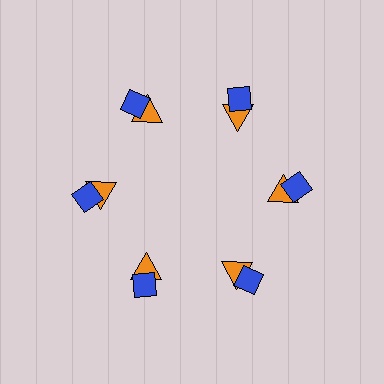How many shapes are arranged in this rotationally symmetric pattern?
There are 12 shapes, arranged in 6 groups of 2.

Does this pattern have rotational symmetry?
Yes, this pattern has 6-fold rotational symmetry. It looks the same after rotating 60 degrees around the center.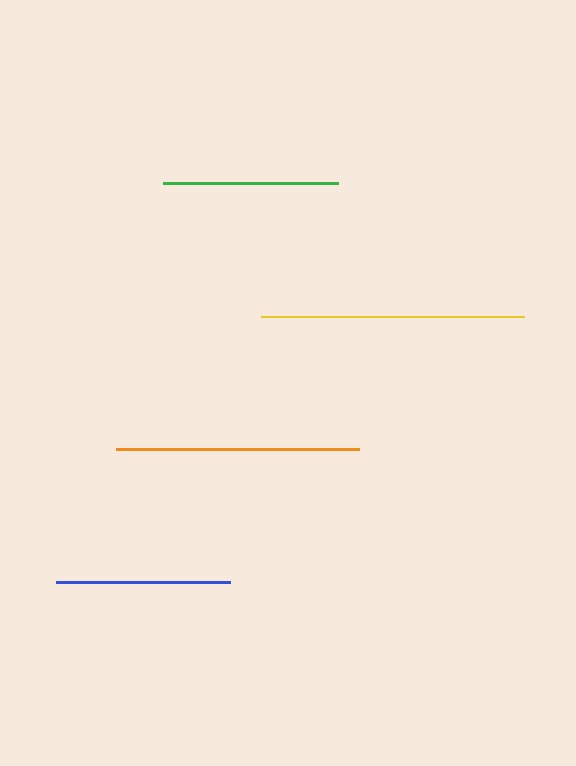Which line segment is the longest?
The yellow line is the longest at approximately 263 pixels.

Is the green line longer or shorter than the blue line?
The green line is longer than the blue line.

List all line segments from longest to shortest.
From longest to shortest: yellow, orange, green, blue.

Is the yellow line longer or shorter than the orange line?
The yellow line is longer than the orange line.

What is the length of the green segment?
The green segment is approximately 175 pixels long.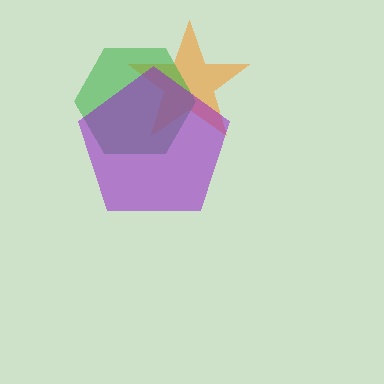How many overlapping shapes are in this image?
There are 3 overlapping shapes in the image.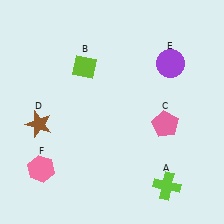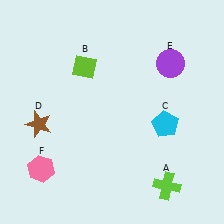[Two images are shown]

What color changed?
The pentagon (C) changed from pink in Image 1 to cyan in Image 2.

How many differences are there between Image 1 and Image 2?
There is 1 difference between the two images.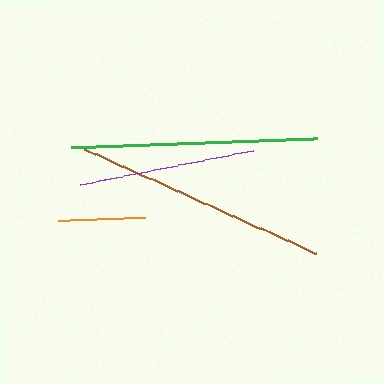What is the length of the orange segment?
The orange segment is approximately 87 pixels long.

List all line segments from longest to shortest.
From longest to shortest: brown, green, purple, orange.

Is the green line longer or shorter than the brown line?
The brown line is longer than the green line.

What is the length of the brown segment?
The brown segment is approximately 254 pixels long.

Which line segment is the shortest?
The orange line is the shortest at approximately 87 pixels.